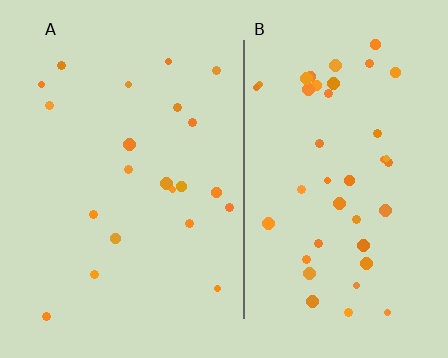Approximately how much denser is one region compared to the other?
Approximately 2.0× — region B over region A.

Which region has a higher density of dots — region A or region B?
B (the right).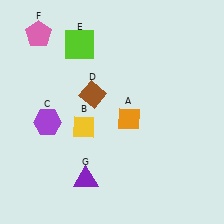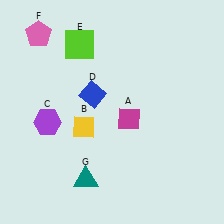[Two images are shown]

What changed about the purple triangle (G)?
In Image 1, G is purple. In Image 2, it changed to teal.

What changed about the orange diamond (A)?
In Image 1, A is orange. In Image 2, it changed to magenta.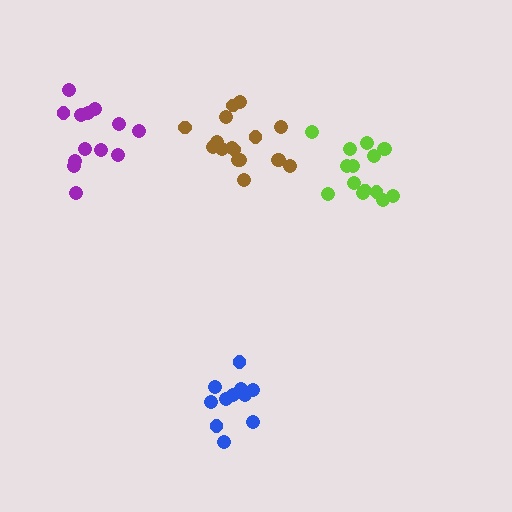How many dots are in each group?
Group 1: 15 dots, Group 2: 11 dots, Group 3: 13 dots, Group 4: 17 dots (56 total).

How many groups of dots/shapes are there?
There are 4 groups.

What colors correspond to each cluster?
The clusters are colored: lime, blue, purple, brown.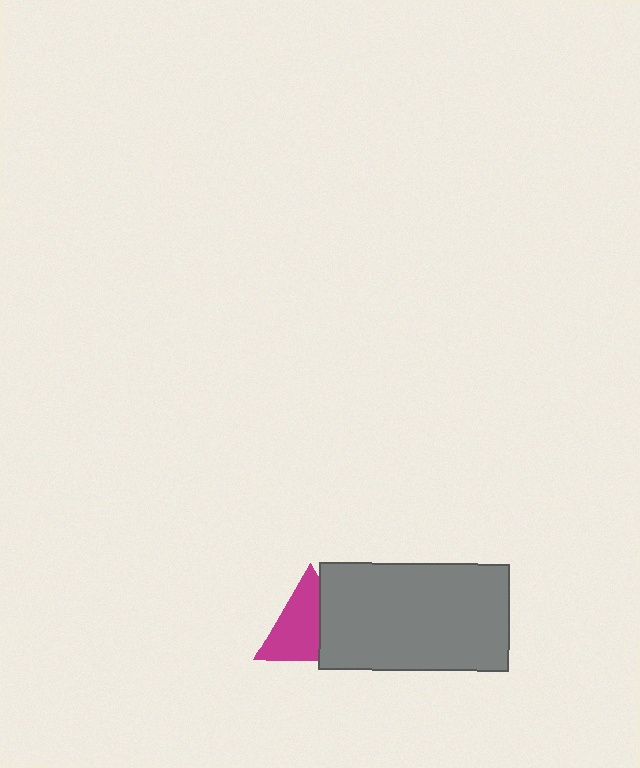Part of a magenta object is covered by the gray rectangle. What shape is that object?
It is a triangle.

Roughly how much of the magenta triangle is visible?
About half of it is visible (roughly 65%).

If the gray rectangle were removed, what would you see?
You would see the complete magenta triangle.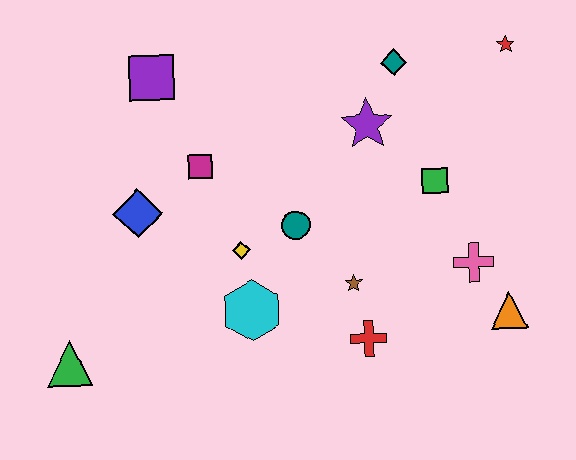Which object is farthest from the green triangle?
The red star is farthest from the green triangle.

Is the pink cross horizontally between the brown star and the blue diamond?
No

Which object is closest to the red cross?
The brown star is closest to the red cross.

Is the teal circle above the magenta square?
No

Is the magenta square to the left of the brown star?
Yes